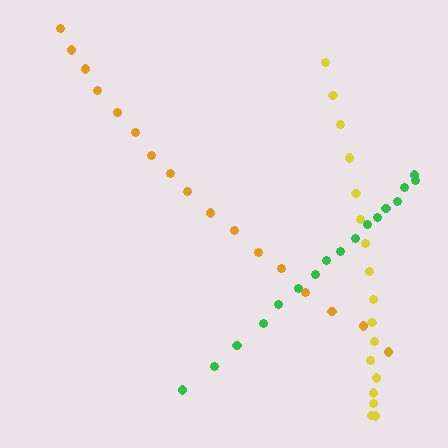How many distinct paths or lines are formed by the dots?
There are 3 distinct paths.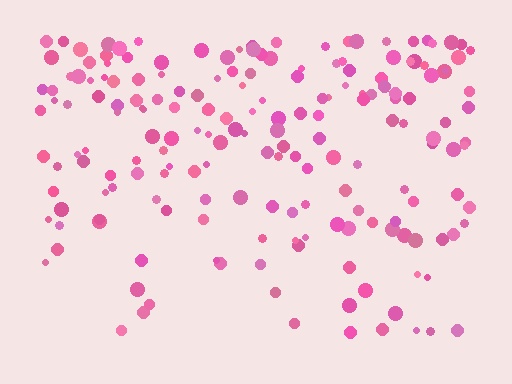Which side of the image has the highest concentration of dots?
The top.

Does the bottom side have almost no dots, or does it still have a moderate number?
Still a moderate number, just noticeably fewer than the top.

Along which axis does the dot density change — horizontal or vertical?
Vertical.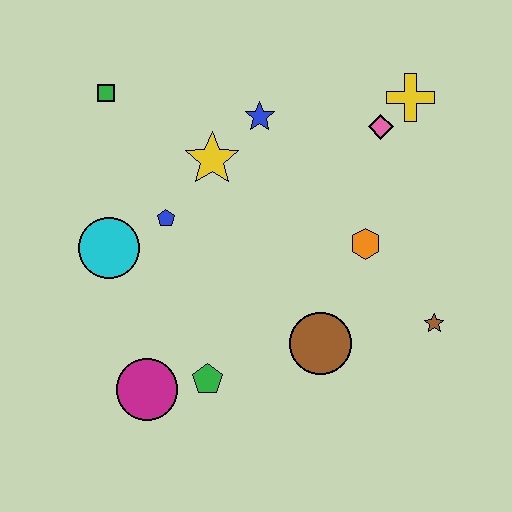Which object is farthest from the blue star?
The magenta circle is farthest from the blue star.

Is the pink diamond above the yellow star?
Yes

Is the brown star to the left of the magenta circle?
No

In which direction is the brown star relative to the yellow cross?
The brown star is below the yellow cross.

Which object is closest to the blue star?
The yellow star is closest to the blue star.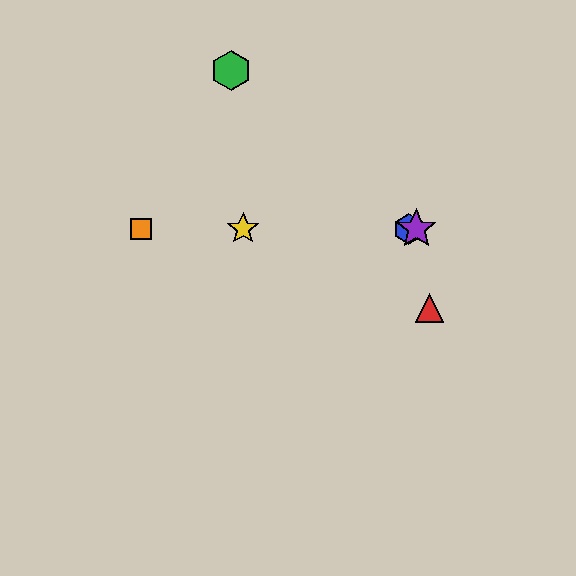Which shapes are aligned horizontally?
The blue hexagon, the yellow star, the purple star, the orange square are aligned horizontally.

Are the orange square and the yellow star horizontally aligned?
Yes, both are at y≈229.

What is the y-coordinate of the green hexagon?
The green hexagon is at y≈70.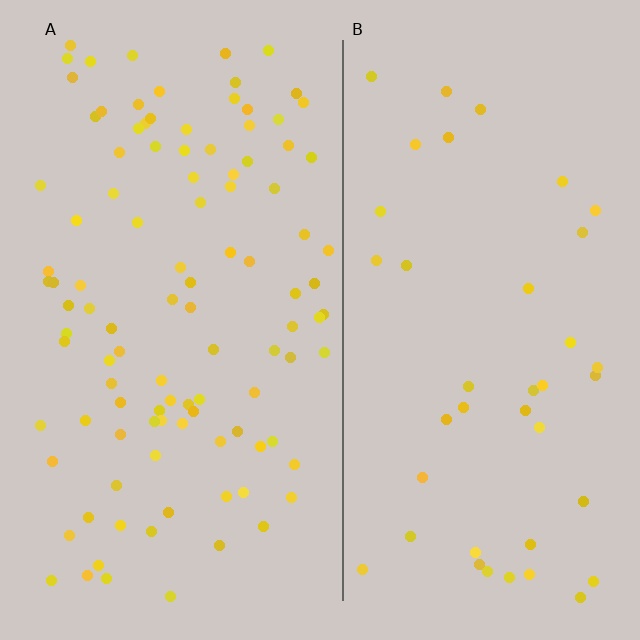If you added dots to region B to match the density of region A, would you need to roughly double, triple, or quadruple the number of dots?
Approximately triple.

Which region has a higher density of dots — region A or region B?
A (the left).